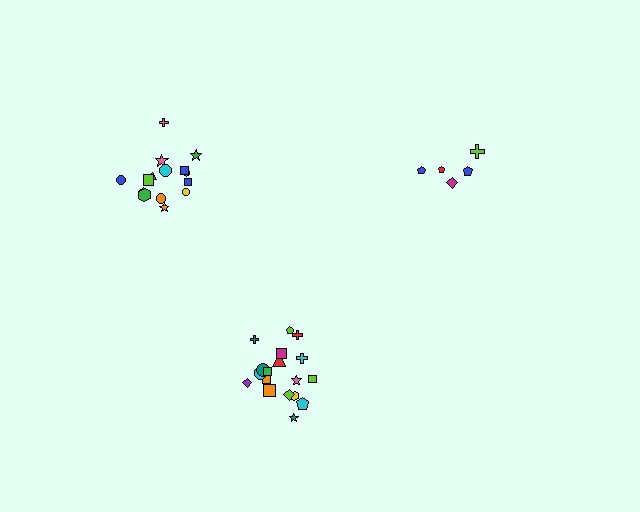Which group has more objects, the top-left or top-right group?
The top-left group.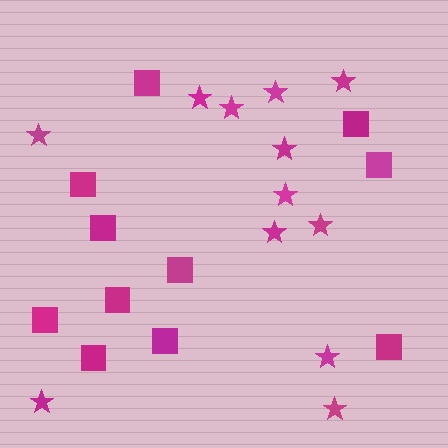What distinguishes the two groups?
There are 2 groups: one group of squares (11) and one group of stars (12).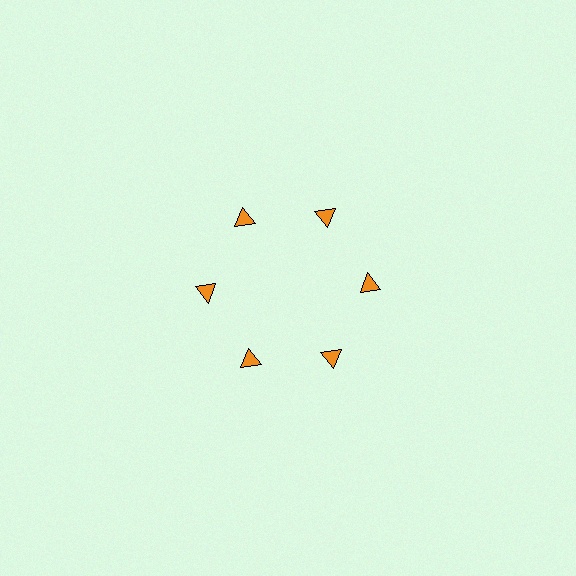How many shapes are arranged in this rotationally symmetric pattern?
There are 6 shapes, arranged in 6 groups of 1.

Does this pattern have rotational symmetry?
Yes, this pattern has 6-fold rotational symmetry. It looks the same after rotating 60 degrees around the center.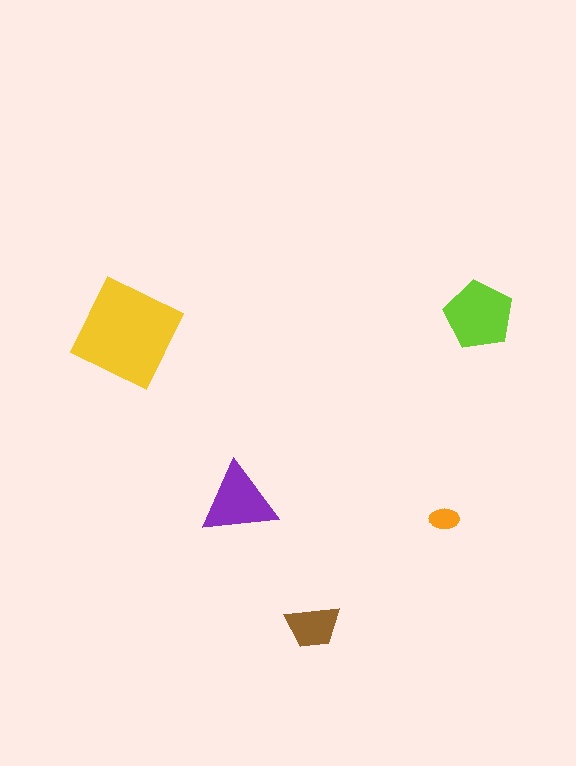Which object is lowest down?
The brown trapezoid is bottommost.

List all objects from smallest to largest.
The orange ellipse, the brown trapezoid, the purple triangle, the lime pentagon, the yellow square.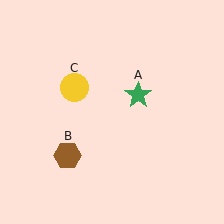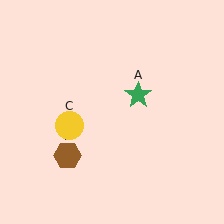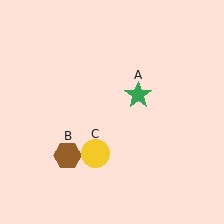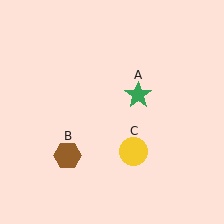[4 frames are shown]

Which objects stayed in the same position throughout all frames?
Green star (object A) and brown hexagon (object B) remained stationary.